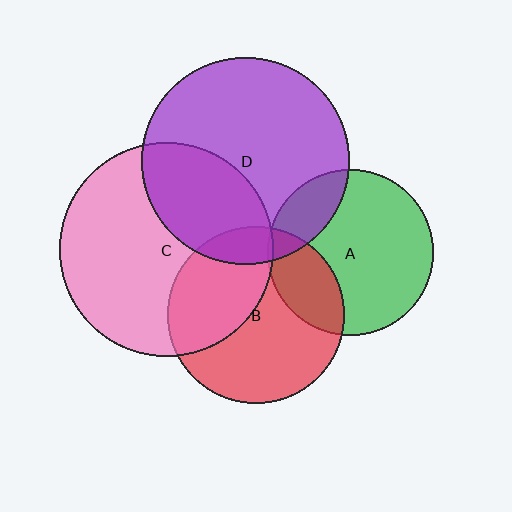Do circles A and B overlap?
Yes.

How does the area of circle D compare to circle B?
Approximately 1.4 times.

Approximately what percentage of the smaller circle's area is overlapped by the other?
Approximately 25%.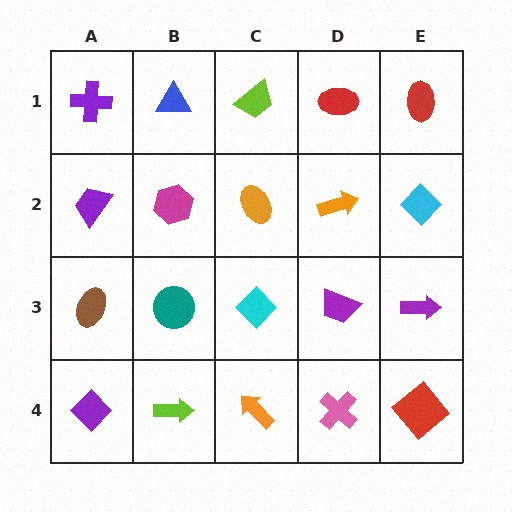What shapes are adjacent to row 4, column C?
A cyan diamond (row 3, column C), a lime arrow (row 4, column B), a pink cross (row 4, column D).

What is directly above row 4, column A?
A brown ellipse.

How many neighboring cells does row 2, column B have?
4.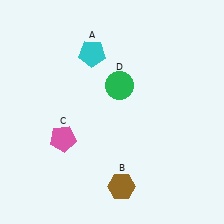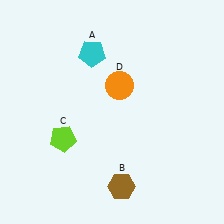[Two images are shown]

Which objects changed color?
C changed from pink to lime. D changed from green to orange.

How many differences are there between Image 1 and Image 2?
There are 2 differences between the two images.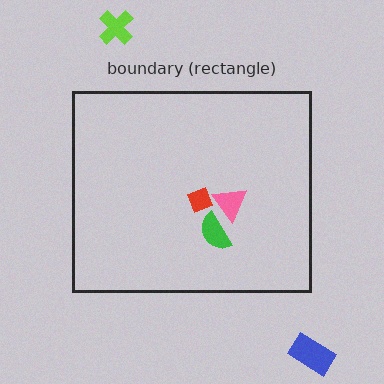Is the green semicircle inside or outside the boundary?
Inside.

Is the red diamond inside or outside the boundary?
Inside.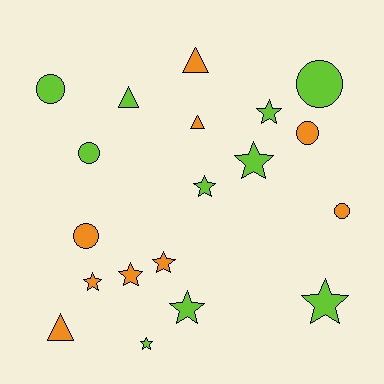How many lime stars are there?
There are 6 lime stars.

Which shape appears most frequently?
Star, with 9 objects.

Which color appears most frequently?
Lime, with 10 objects.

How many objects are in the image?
There are 19 objects.